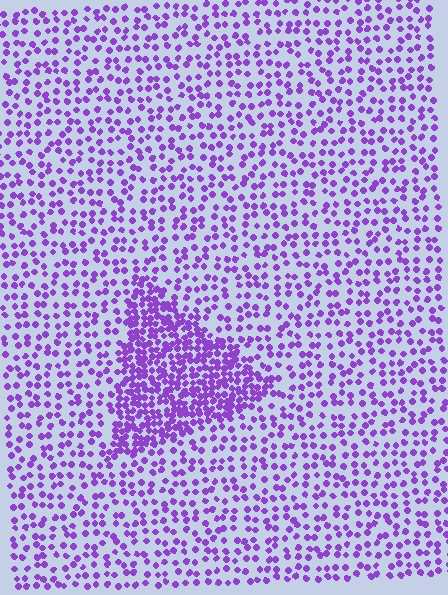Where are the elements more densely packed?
The elements are more densely packed inside the triangle boundary.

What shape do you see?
I see a triangle.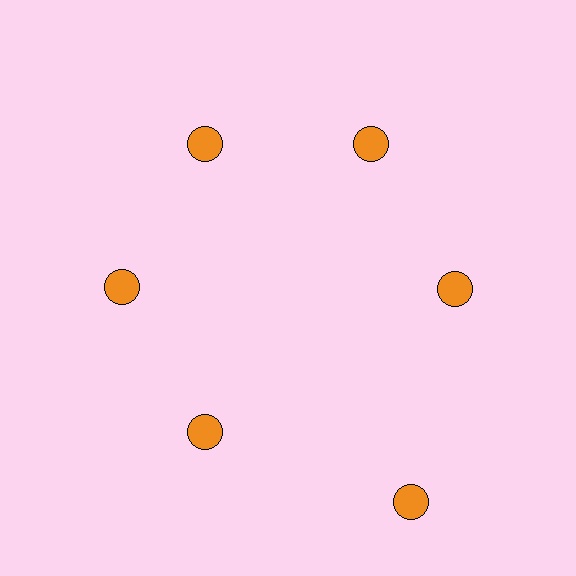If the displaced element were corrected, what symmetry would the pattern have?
It would have 6-fold rotational symmetry — the pattern would map onto itself every 60 degrees.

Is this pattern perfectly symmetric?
No. The 6 orange circles are arranged in a ring, but one element near the 5 o'clock position is pushed outward from the center, breaking the 6-fold rotational symmetry.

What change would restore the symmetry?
The symmetry would be restored by moving it inward, back onto the ring so that all 6 circles sit at equal angles and equal distance from the center.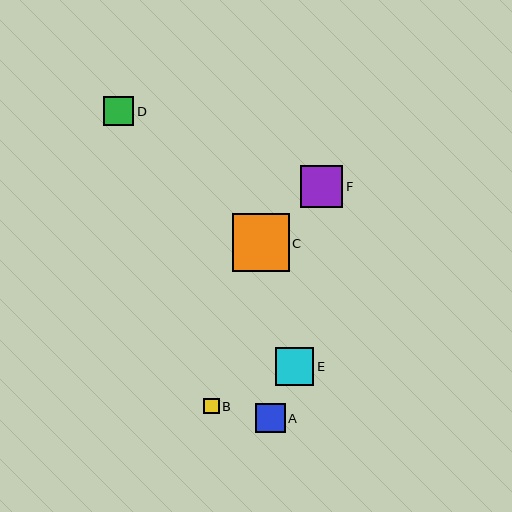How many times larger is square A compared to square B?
Square A is approximately 1.9 times the size of square B.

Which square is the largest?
Square C is the largest with a size of approximately 57 pixels.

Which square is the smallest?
Square B is the smallest with a size of approximately 15 pixels.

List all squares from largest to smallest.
From largest to smallest: C, F, E, D, A, B.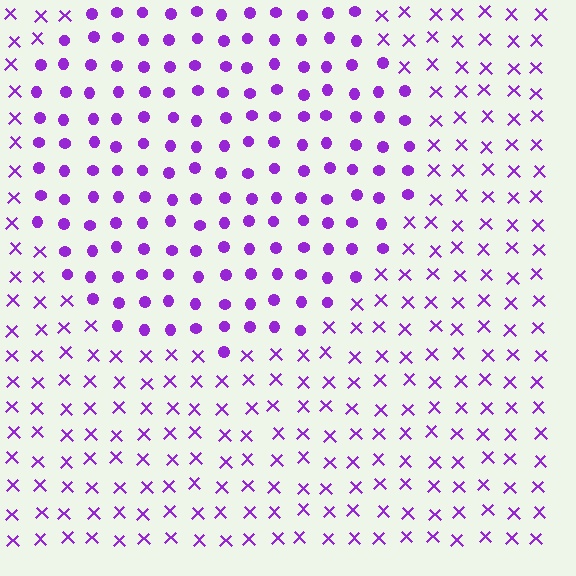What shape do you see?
I see a circle.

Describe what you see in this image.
The image is filled with small purple elements arranged in a uniform grid. A circle-shaped region contains circles, while the surrounding area contains X marks. The boundary is defined purely by the change in element shape.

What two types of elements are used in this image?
The image uses circles inside the circle region and X marks outside it.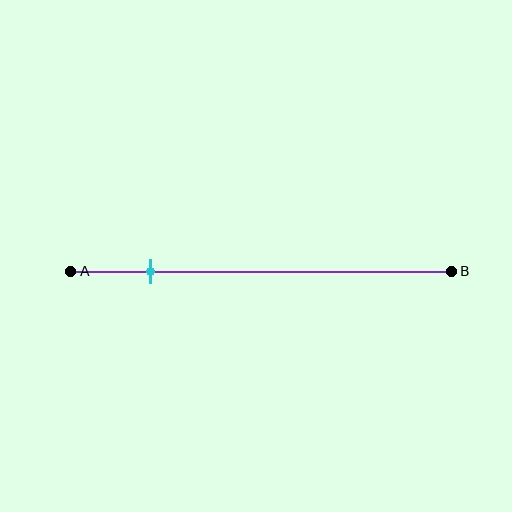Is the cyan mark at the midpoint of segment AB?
No, the mark is at about 20% from A, not at the 50% midpoint.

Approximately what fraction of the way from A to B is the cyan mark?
The cyan mark is approximately 20% of the way from A to B.